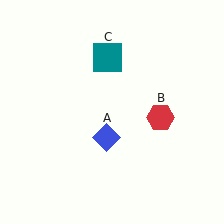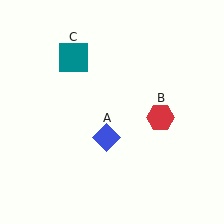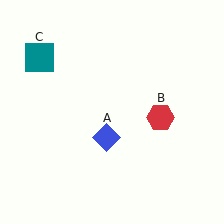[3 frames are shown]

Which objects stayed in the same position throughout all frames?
Blue diamond (object A) and red hexagon (object B) remained stationary.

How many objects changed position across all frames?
1 object changed position: teal square (object C).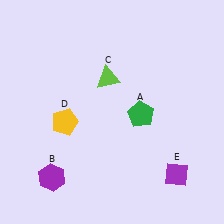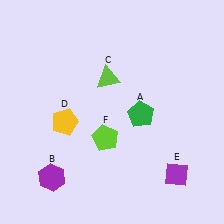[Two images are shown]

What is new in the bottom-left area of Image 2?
A lime pentagon (F) was added in the bottom-left area of Image 2.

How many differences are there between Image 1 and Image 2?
There is 1 difference between the two images.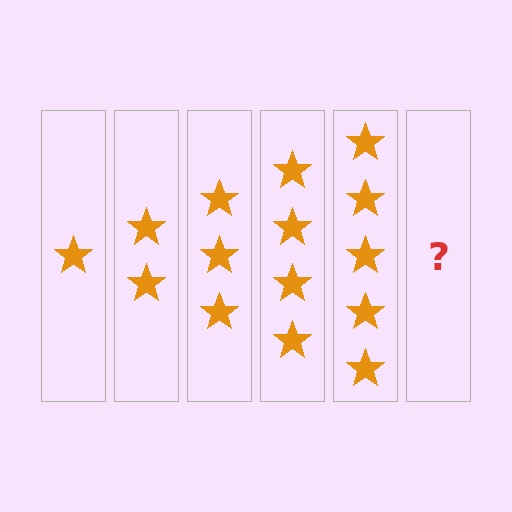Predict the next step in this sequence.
The next step is 6 stars.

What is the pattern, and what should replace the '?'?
The pattern is that each step adds one more star. The '?' should be 6 stars.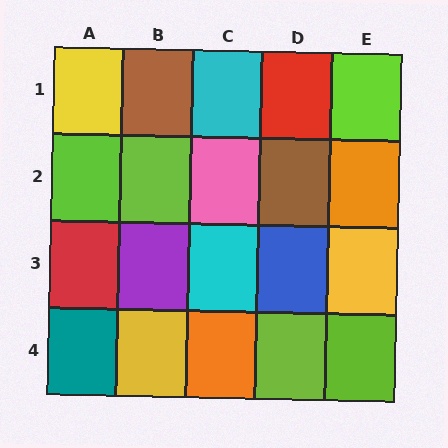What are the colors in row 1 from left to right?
Yellow, brown, cyan, red, lime.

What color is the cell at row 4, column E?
Lime.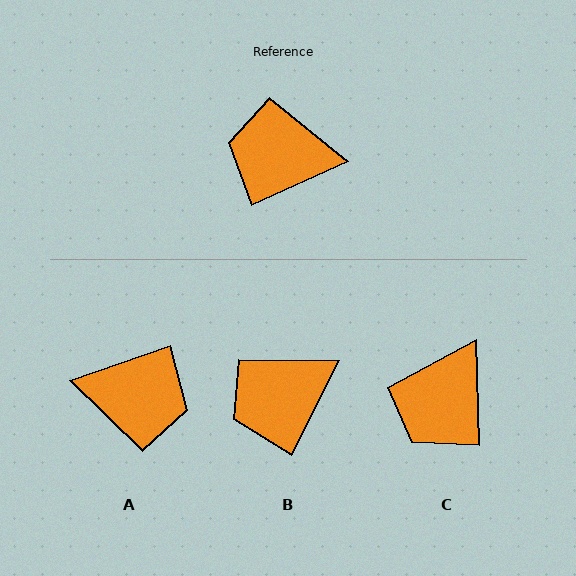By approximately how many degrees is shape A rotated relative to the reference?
Approximately 175 degrees counter-clockwise.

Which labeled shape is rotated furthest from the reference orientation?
A, about 175 degrees away.